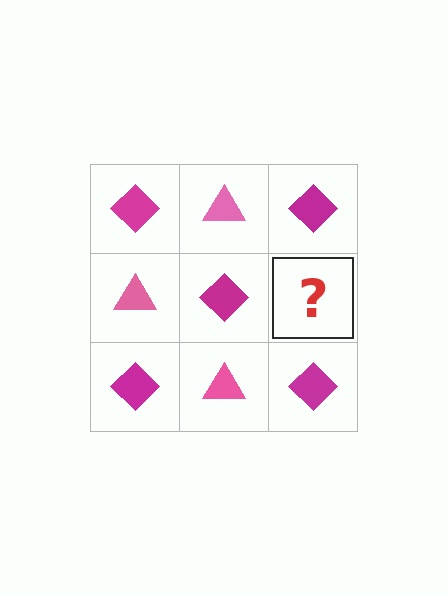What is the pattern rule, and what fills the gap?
The rule is that it alternates magenta diamond and pink triangle in a checkerboard pattern. The gap should be filled with a pink triangle.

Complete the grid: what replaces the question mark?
The question mark should be replaced with a pink triangle.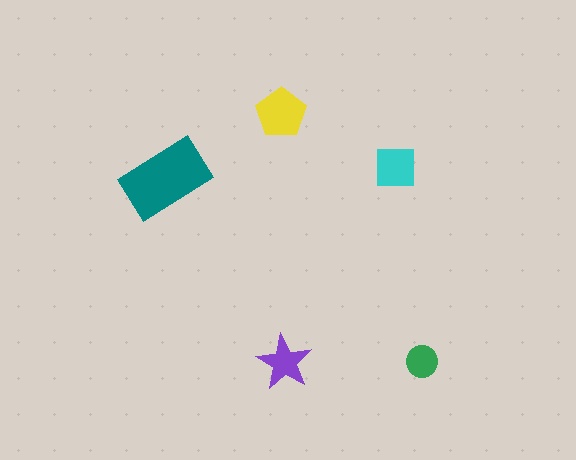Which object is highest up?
The yellow pentagon is topmost.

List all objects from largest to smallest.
The teal rectangle, the yellow pentagon, the cyan square, the purple star, the green circle.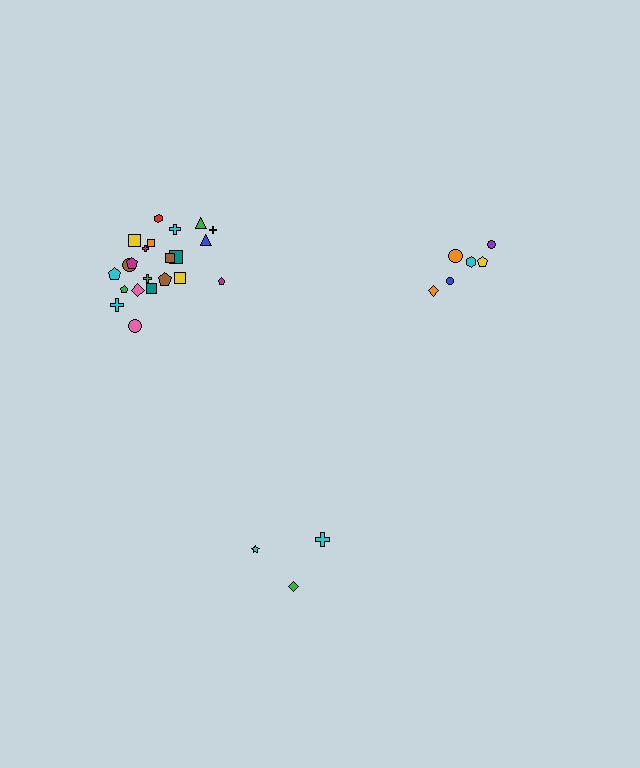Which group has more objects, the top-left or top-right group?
The top-left group.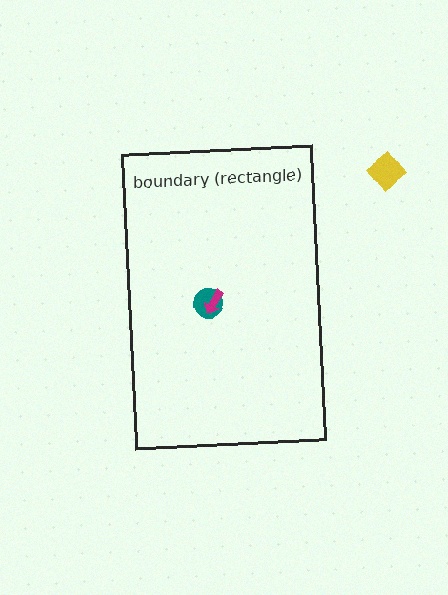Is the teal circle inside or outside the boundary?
Inside.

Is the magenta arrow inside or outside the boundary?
Inside.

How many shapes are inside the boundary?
2 inside, 1 outside.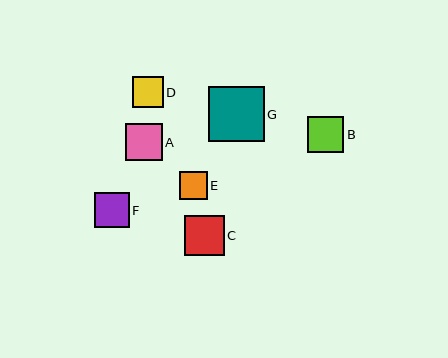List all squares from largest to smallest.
From largest to smallest: G, C, A, B, F, D, E.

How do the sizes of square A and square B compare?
Square A and square B are approximately the same size.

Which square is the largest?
Square G is the largest with a size of approximately 55 pixels.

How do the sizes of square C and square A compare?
Square C and square A are approximately the same size.